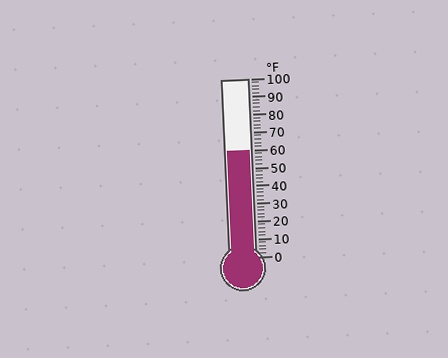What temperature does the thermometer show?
The thermometer shows approximately 60°F.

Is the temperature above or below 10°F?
The temperature is above 10°F.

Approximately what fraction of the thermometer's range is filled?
The thermometer is filled to approximately 60% of its range.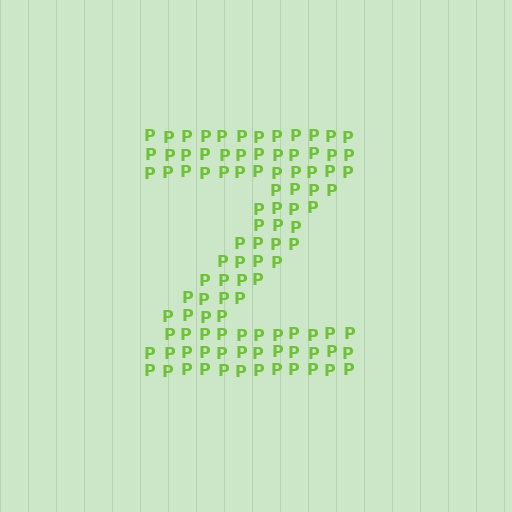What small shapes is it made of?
It is made of small letter P's.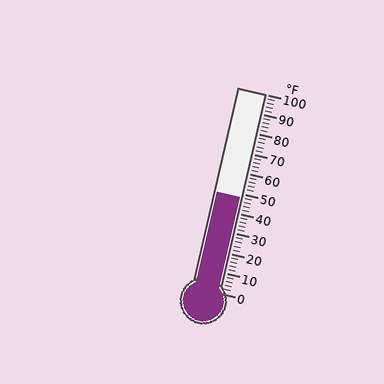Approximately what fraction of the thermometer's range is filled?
The thermometer is filled to approximately 50% of its range.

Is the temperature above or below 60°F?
The temperature is below 60°F.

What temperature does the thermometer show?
The thermometer shows approximately 48°F.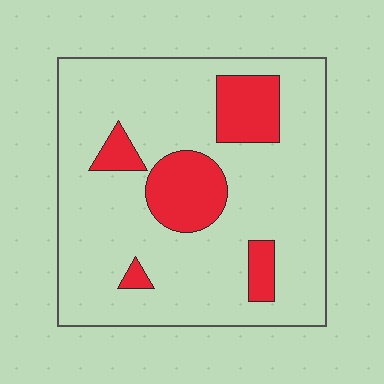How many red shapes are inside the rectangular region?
5.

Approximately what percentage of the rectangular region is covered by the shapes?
Approximately 20%.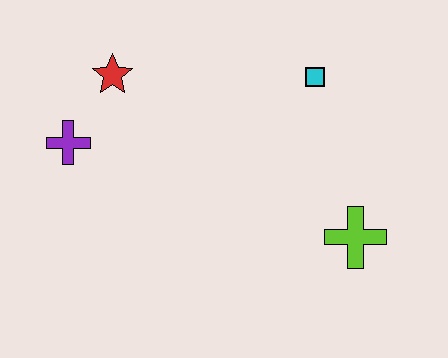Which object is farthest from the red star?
The lime cross is farthest from the red star.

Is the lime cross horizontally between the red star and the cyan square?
No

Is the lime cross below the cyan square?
Yes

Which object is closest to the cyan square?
The lime cross is closest to the cyan square.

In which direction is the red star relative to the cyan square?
The red star is to the left of the cyan square.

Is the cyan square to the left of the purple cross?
No